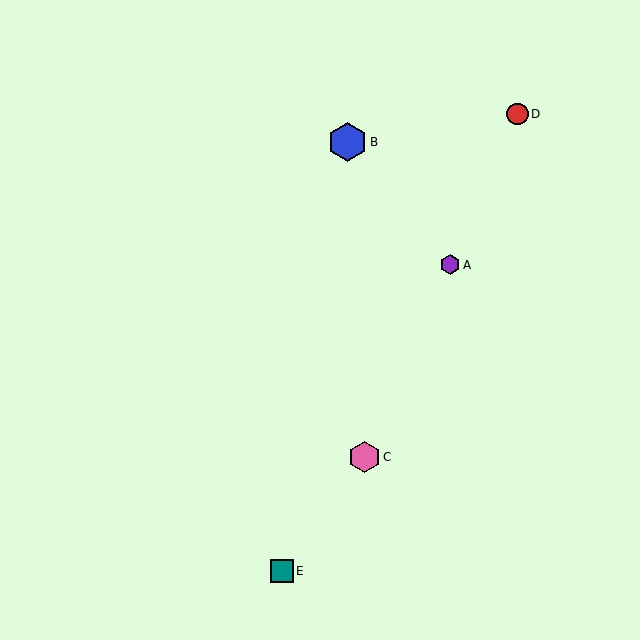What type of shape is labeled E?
Shape E is a teal square.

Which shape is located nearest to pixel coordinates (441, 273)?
The purple hexagon (labeled A) at (450, 265) is nearest to that location.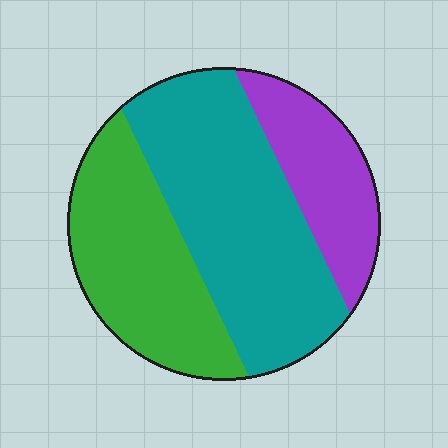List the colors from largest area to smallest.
From largest to smallest: teal, green, purple.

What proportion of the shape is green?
Green takes up about one third (1/3) of the shape.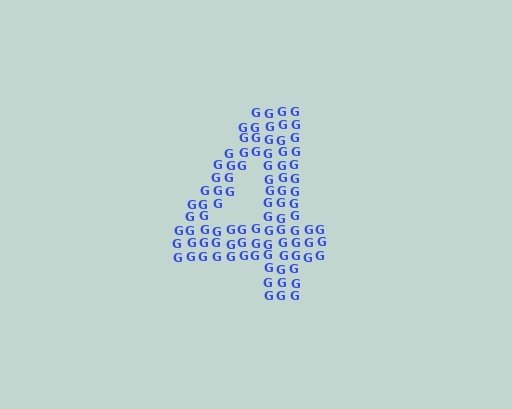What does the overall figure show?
The overall figure shows the digit 4.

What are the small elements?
The small elements are letter G's.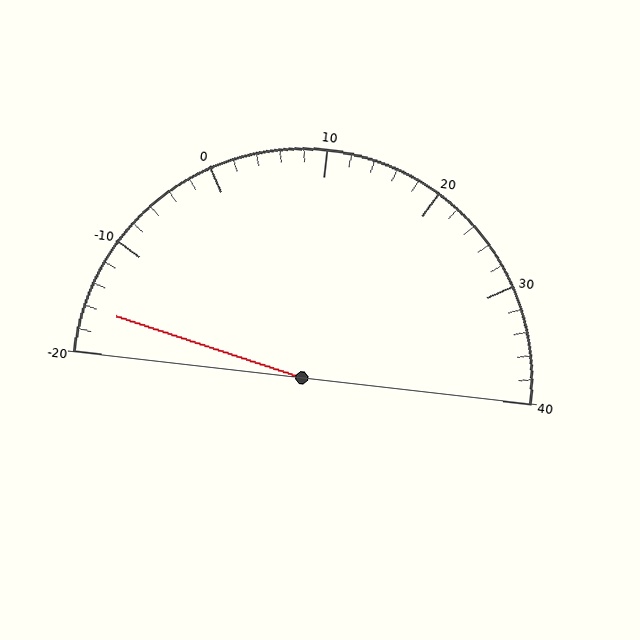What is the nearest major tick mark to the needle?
The nearest major tick mark is -20.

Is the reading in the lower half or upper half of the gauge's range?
The reading is in the lower half of the range (-20 to 40).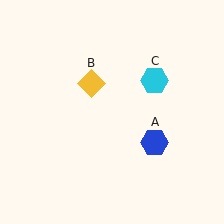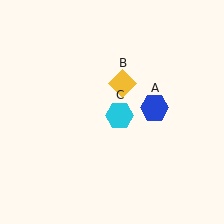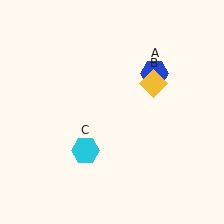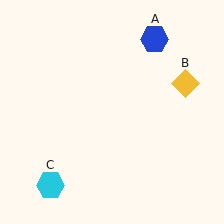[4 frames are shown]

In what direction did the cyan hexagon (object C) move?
The cyan hexagon (object C) moved down and to the left.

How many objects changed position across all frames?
3 objects changed position: blue hexagon (object A), yellow diamond (object B), cyan hexagon (object C).